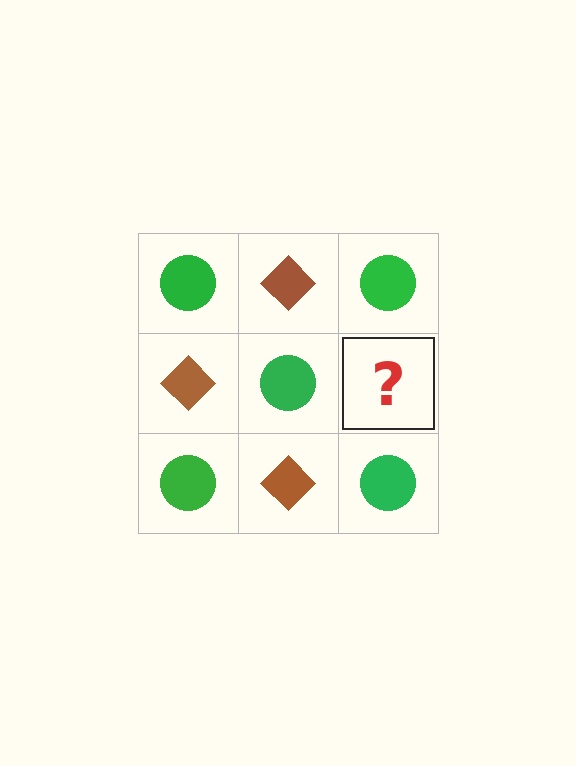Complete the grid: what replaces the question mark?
The question mark should be replaced with a brown diamond.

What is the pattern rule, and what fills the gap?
The rule is that it alternates green circle and brown diamond in a checkerboard pattern. The gap should be filled with a brown diamond.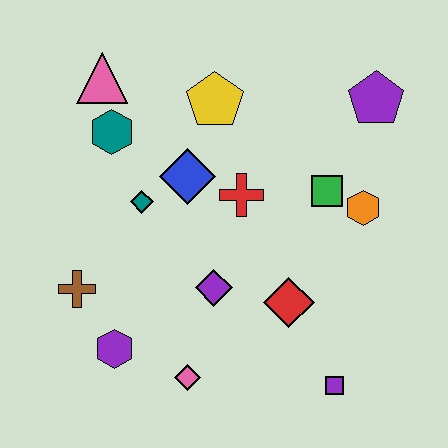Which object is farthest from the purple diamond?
The purple pentagon is farthest from the purple diamond.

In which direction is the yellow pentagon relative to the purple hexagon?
The yellow pentagon is above the purple hexagon.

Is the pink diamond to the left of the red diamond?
Yes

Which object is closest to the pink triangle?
The teal hexagon is closest to the pink triangle.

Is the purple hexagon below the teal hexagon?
Yes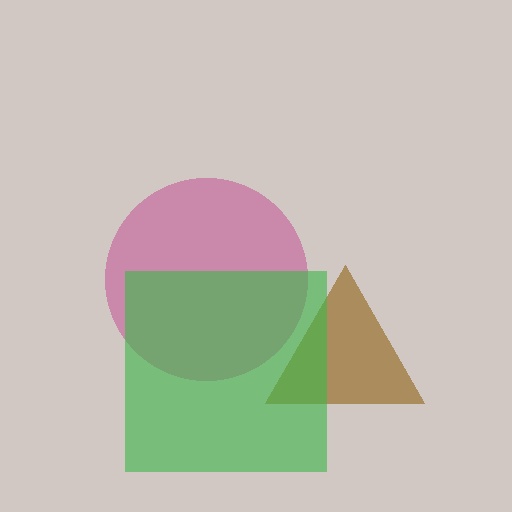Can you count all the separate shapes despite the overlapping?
Yes, there are 3 separate shapes.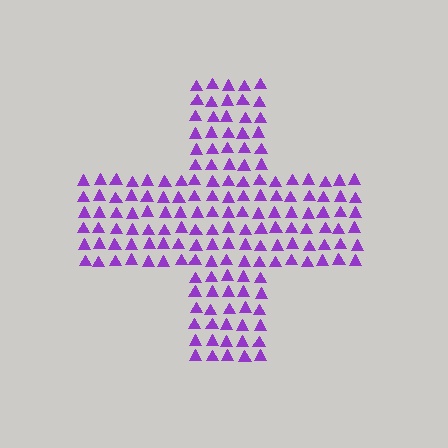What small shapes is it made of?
It is made of small triangles.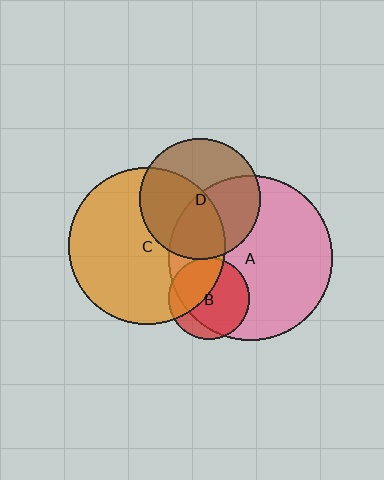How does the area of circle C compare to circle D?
Approximately 1.7 times.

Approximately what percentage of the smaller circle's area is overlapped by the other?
Approximately 80%.